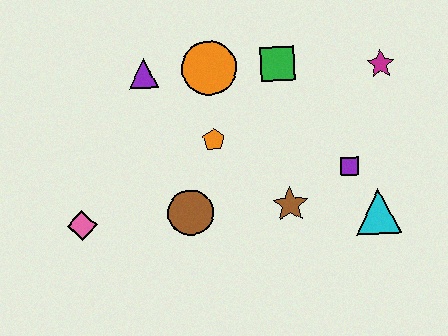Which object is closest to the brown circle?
The orange pentagon is closest to the brown circle.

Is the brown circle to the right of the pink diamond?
Yes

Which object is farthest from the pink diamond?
The magenta star is farthest from the pink diamond.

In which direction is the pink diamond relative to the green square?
The pink diamond is to the left of the green square.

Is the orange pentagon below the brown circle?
No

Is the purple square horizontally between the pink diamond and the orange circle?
No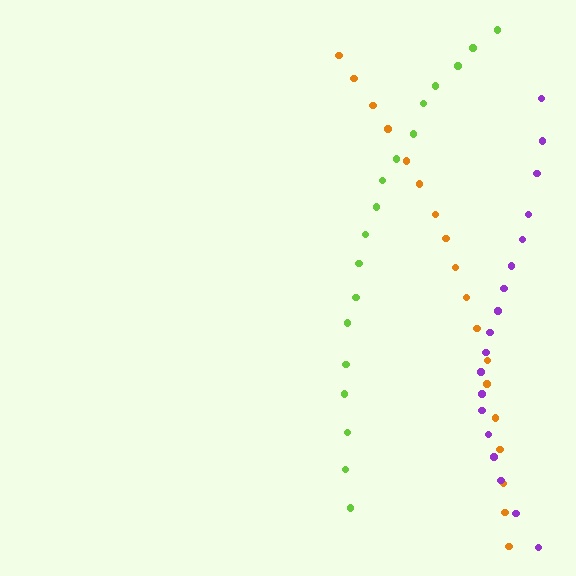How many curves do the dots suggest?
There are 3 distinct paths.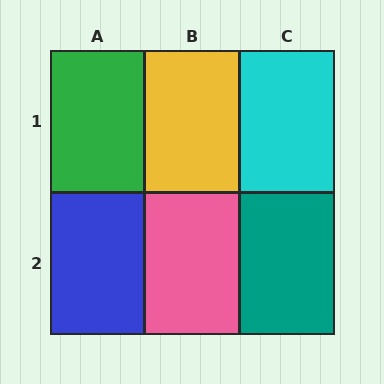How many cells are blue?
1 cell is blue.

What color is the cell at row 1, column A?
Green.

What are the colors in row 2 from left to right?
Blue, pink, teal.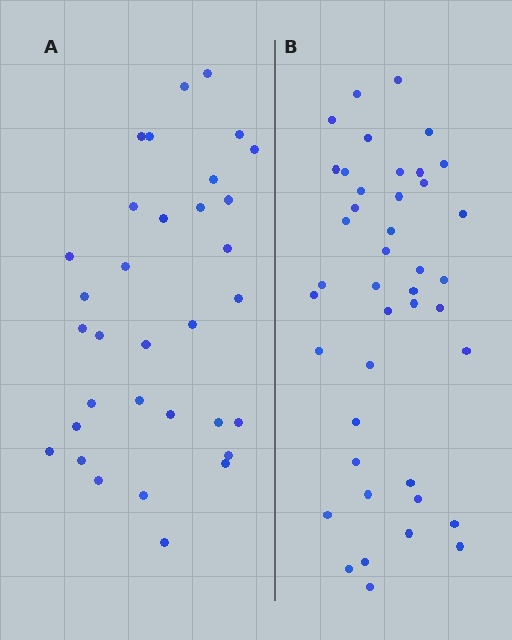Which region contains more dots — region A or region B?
Region B (the right region) has more dots.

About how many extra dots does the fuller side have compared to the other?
Region B has roughly 8 or so more dots than region A.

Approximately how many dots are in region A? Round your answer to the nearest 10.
About 30 dots. (The exact count is 33, which rounds to 30.)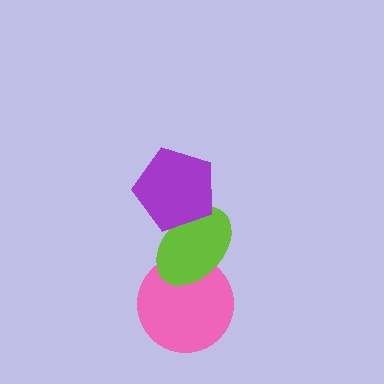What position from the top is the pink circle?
The pink circle is 3rd from the top.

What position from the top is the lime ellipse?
The lime ellipse is 2nd from the top.